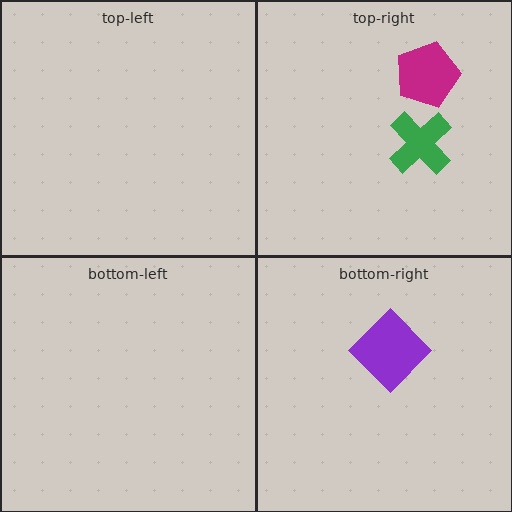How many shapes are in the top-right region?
2.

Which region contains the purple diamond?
The bottom-right region.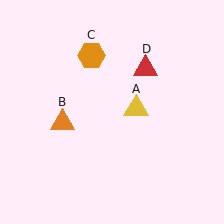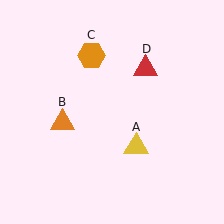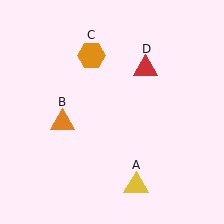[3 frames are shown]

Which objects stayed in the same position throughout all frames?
Orange triangle (object B) and orange hexagon (object C) and red triangle (object D) remained stationary.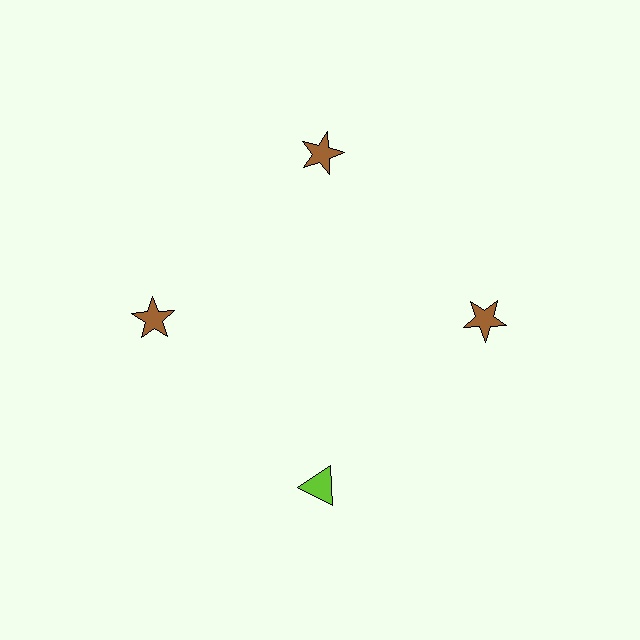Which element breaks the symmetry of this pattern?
The lime triangle at roughly the 6 o'clock position breaks the symmetry. All other shapes are brown stars.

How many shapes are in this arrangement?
There are 4 shapes arranged in a ring pattern.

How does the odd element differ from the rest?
It differs in both color (lime instead of brown) and shape (triangle instead of star).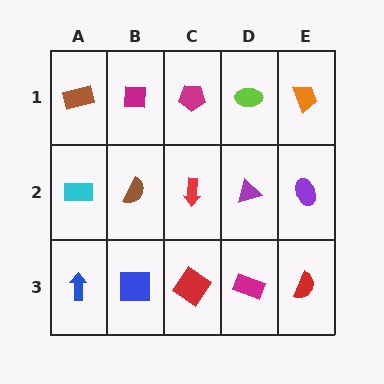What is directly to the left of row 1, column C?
A magenta square.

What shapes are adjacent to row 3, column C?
A red arrow (row 2, column C), a blue square (row 3, column B), a magenta rectangle (row 3, column D).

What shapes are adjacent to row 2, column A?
A brown rectangle (row 1, column A), a blue arrow (row 3, column A), a brown semicircle (row 2, column B).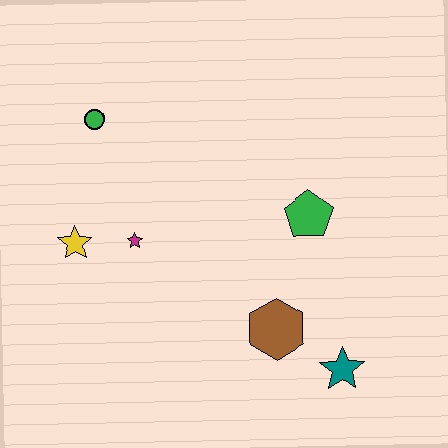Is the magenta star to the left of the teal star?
Yes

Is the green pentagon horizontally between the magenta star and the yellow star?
No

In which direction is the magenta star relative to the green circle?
The magenta star is below the green circle.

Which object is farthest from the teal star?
The green circle is farthest from the teal star.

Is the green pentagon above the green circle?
No